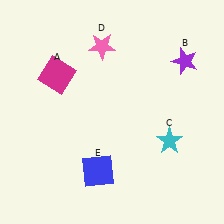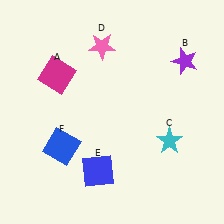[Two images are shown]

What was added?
A blue square (F) was added in Image 2.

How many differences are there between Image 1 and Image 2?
There is 1 difference between the two images.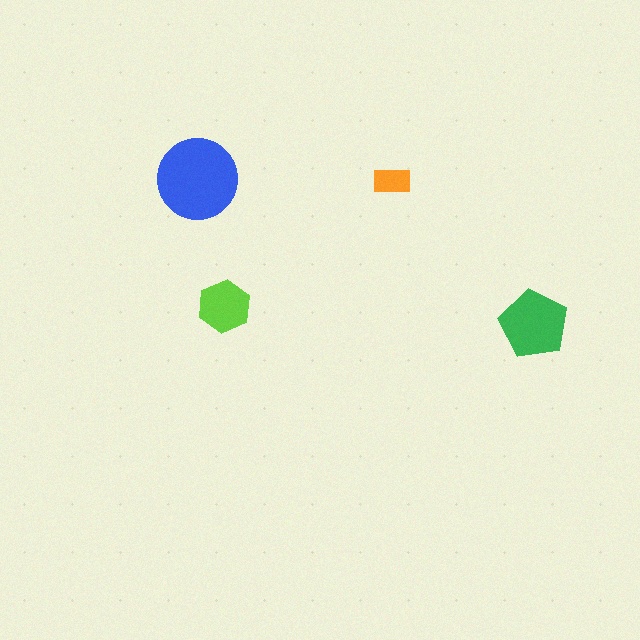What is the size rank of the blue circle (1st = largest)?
1st.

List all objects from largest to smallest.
The blue circle, the green pentagon, the lime hexagon, the orange rectangle.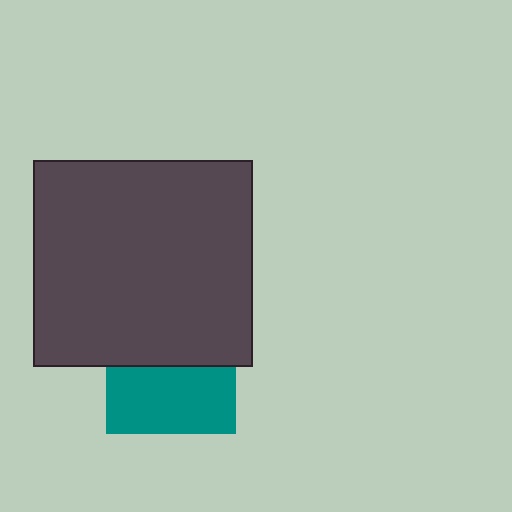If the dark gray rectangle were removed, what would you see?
You would see the complete teal square.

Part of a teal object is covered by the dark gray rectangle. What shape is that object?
It is a square.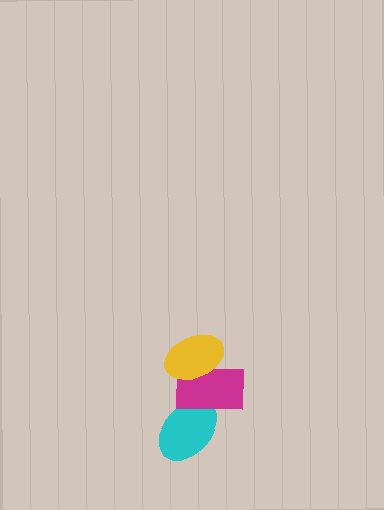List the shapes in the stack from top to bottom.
From top to bottom: the yellow ellipse, the magenta rectangle, the cyan ellipse.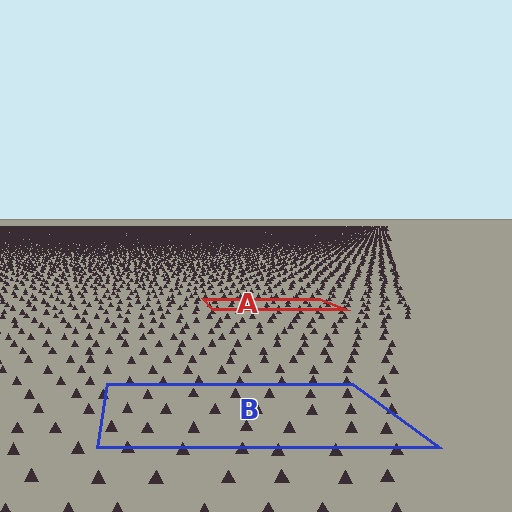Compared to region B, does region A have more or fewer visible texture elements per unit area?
Region A has more texture elements per unit area — they are packed more densely because it is farther away.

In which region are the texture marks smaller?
The texture marks are smaller in region A, because it is farther away.